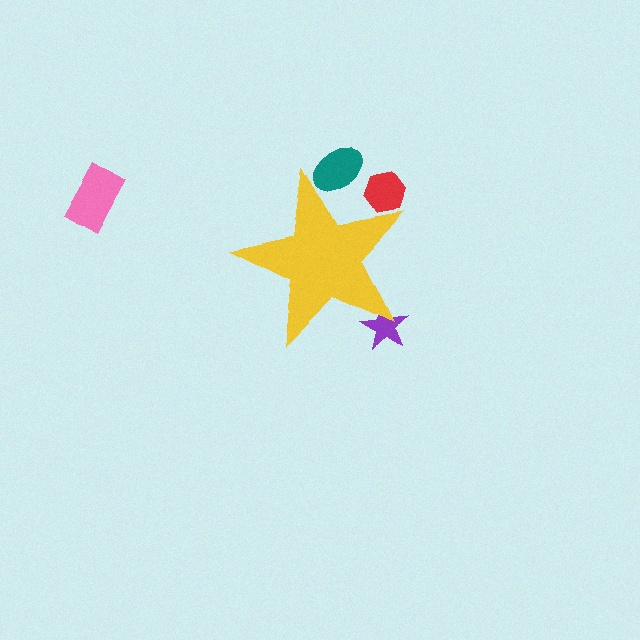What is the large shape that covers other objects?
A yellow star.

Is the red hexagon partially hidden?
Yes, the red hexagon is partially hidden behind the yellow star.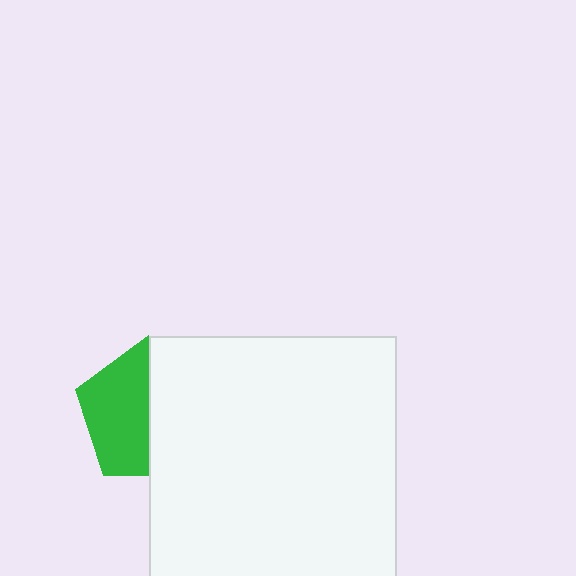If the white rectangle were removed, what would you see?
You would see the complete green pentagon.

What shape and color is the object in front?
The object in front is a white rectangle.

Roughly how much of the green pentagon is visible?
About half of it is visible (roughly 51%).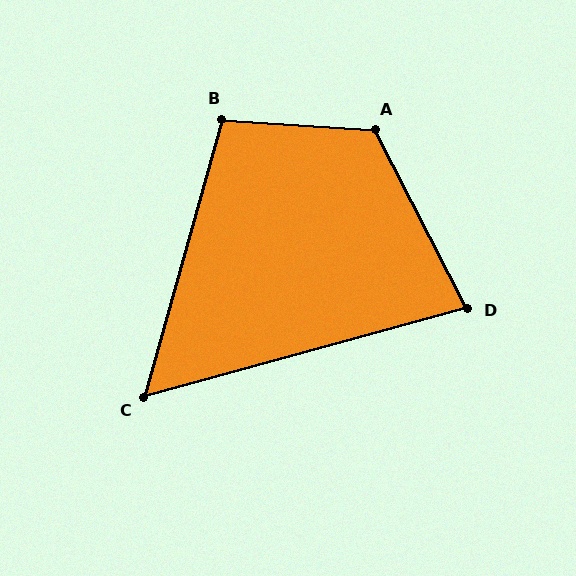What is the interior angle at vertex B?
Approximately 102 degrees (obtuse).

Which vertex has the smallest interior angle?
C, at approximately 59 degrees.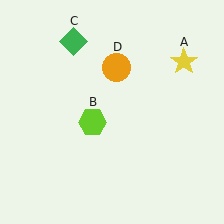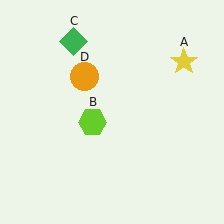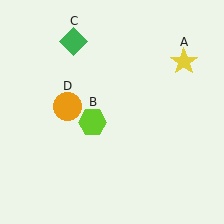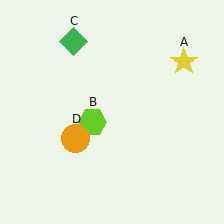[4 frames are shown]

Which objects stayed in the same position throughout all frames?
Yellow star (object A) and lime hexagon (object B) and green diamond (object C) remained stationary.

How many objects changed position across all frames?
1 object changed position: orange circle (object D).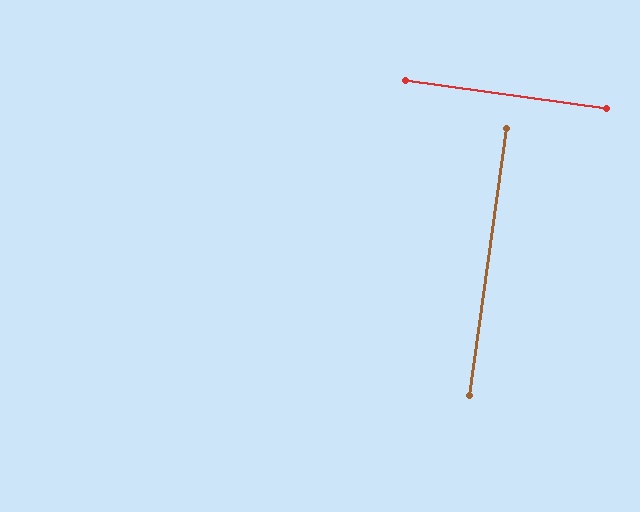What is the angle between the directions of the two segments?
Approximately 90 degrees.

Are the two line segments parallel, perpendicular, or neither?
Perpendicular — they meet at approximately 90°.